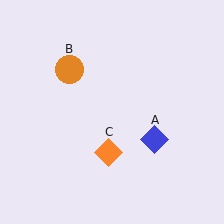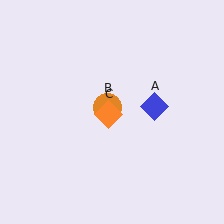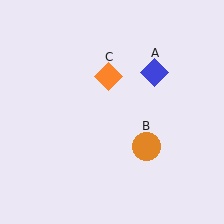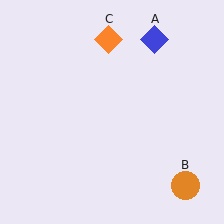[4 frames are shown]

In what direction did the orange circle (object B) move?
The orange circle (object B) moved down and to the right.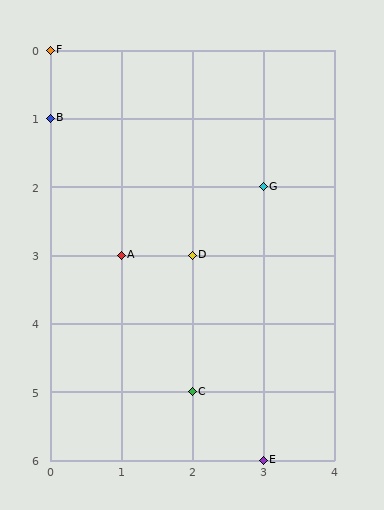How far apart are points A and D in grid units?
Points A and D are 1 column apart.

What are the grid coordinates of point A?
Point A is at grid coordinates (1, 3).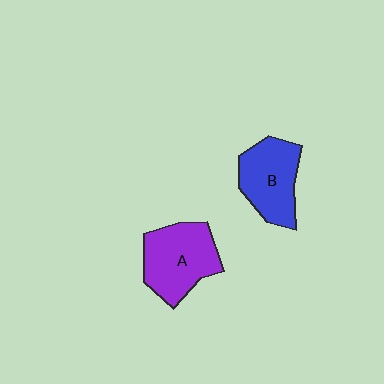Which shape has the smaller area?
Shape B (blue).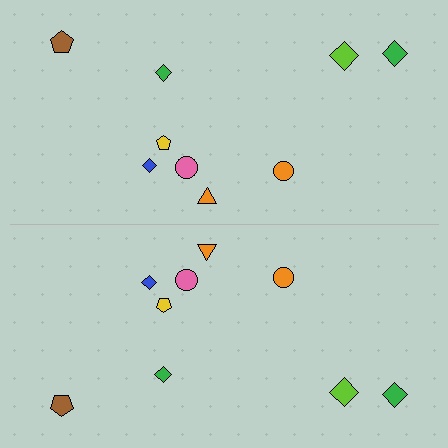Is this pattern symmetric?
Yes, this pattern has bilateral (reflection) symmetry.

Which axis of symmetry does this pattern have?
The pattern has a horizontal axis of symmetry running through the center of the image.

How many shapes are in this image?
There are 18 shapes in this image.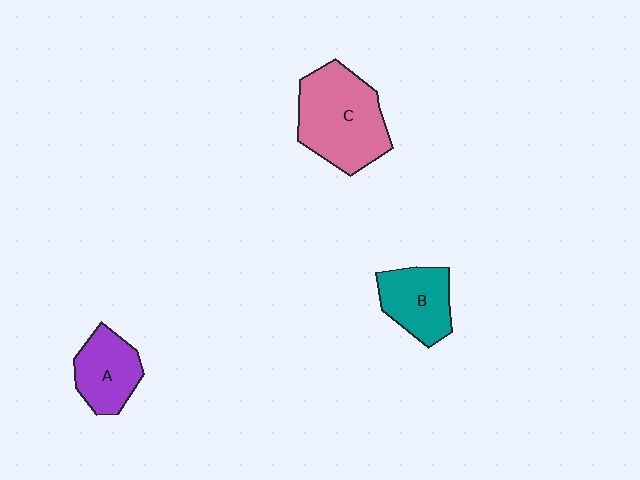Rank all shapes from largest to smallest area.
From largest to smallest: C (pink), B (teal), A (purple).